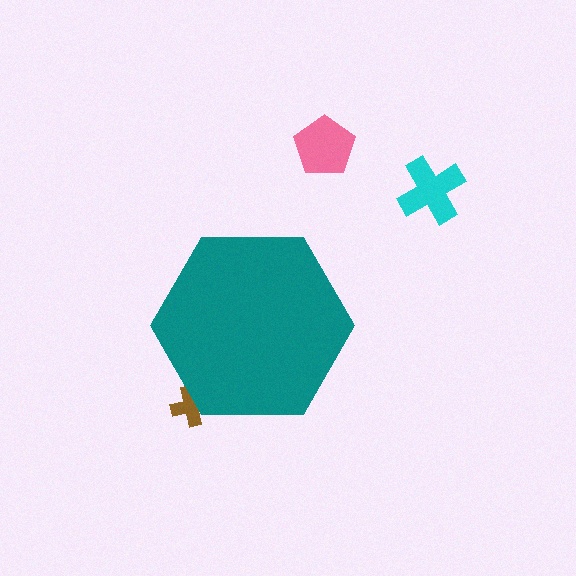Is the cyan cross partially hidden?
No, the cyan cross is fully visible.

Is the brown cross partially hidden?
Yes, the brown cross is partially hidden behind the teal hexagon.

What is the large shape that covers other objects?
A teal hexagon.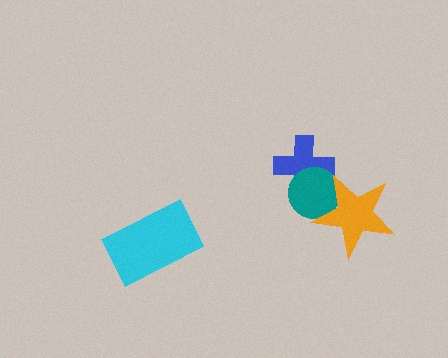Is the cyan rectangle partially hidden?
No, no other shape covers it.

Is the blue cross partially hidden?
Yes, it is partially covered by another shape.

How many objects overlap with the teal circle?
2 objects overlap with the teal circle.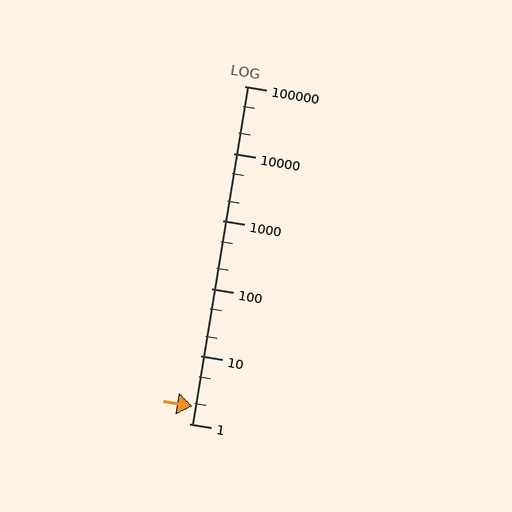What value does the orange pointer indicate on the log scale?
The pointer indicates approximately 1.8.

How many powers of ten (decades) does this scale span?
The scale spans 5 decades, from 1 to 100000.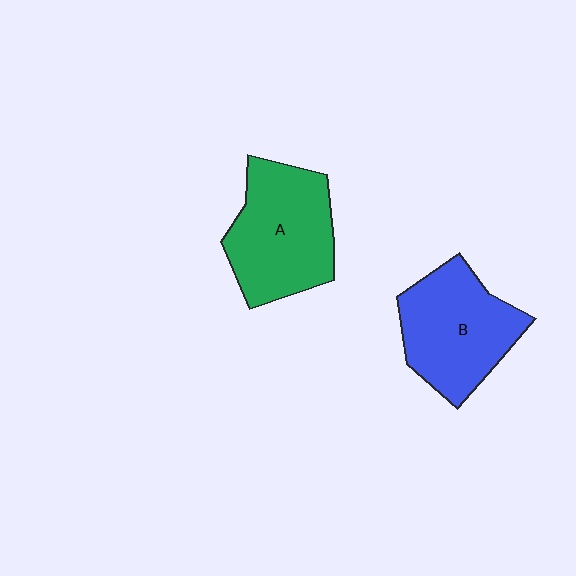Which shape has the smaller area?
Shape B (blue).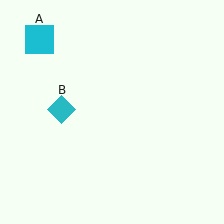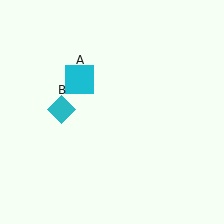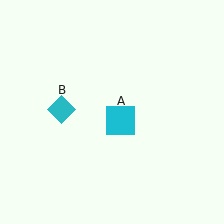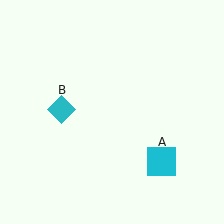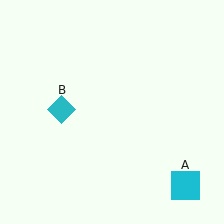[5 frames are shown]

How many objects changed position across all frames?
1 object changed position: cyan square (object A).